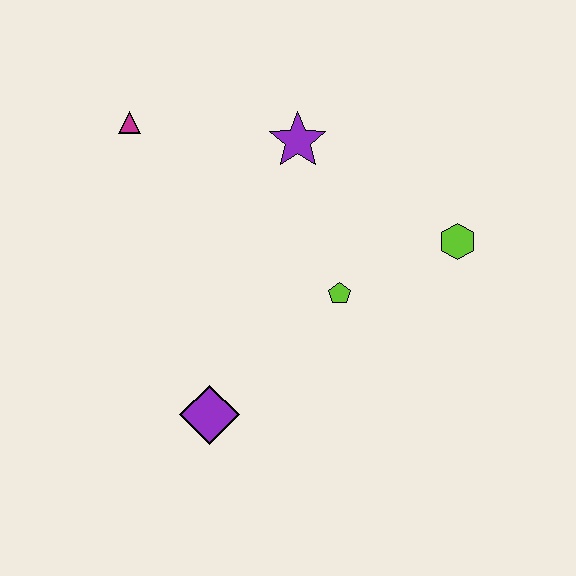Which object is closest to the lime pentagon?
The lime hexagon is closest to the lime pentagon.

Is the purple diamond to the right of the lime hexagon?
No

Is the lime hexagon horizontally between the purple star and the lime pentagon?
No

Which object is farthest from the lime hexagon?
The magenta triangle is farthest from the lime hexagon.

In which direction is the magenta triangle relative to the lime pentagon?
The magenta triangle is to the left of the lime pentagon.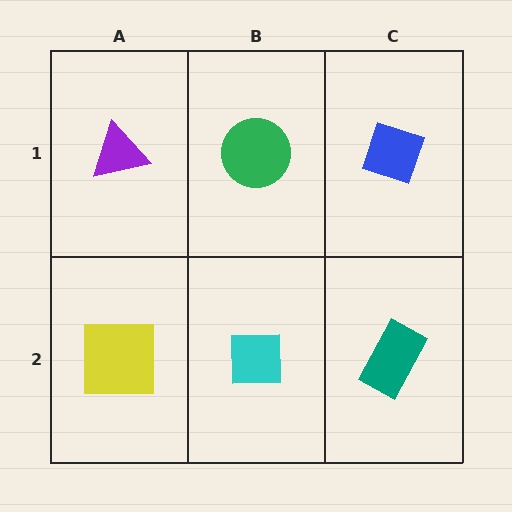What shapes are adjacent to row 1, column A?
A yellow square (row 2, column A), a green circle (row 1, column B).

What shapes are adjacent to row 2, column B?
A green circle (row 1, column B), a yellow square (row 2, column A), a teal rectangle (row 2, column C).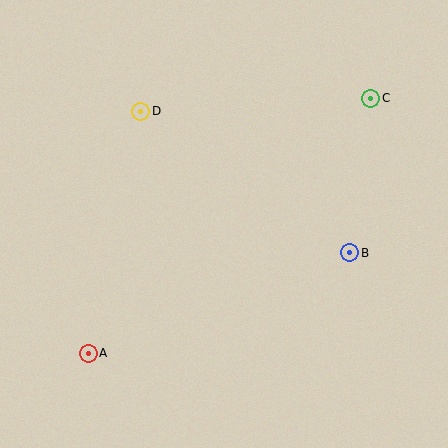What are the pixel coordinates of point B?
Point B is at (350, 253).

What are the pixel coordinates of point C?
Point C is at (371, 98).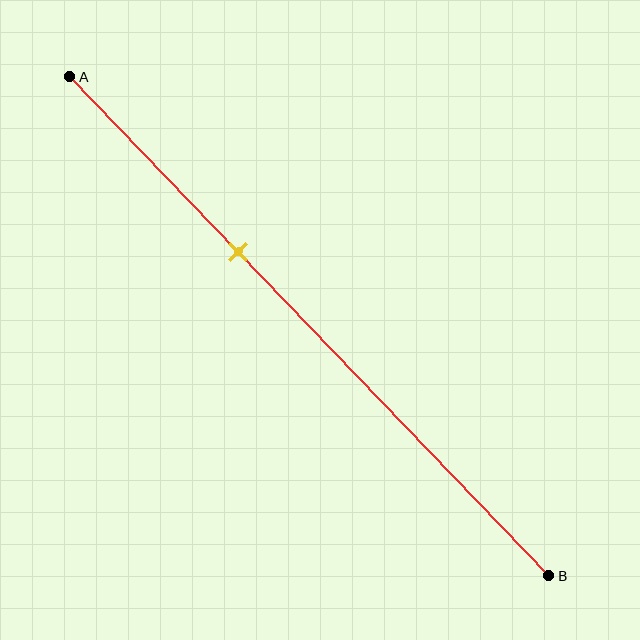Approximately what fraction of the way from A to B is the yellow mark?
The yellow mark is approximately 35% of the way from A to B.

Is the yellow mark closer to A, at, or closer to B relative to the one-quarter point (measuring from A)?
The yellow mark is closer to point B than the one-quarter point of segment AB.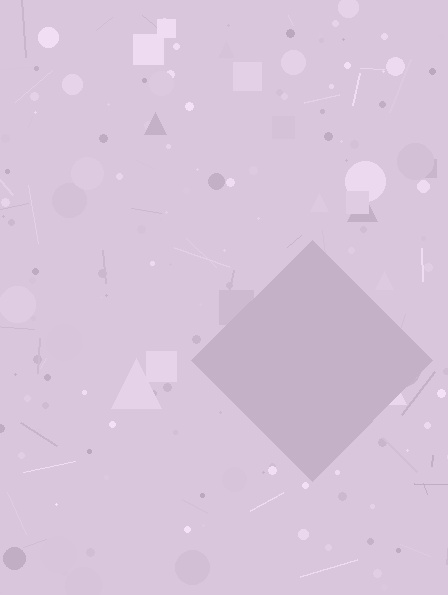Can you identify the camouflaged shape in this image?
The camouflaged shape is a diamond.